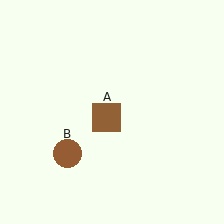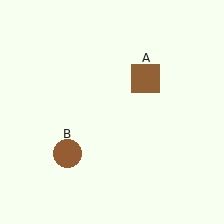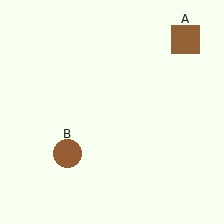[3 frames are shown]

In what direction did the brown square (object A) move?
The brown square (object A) moved up and to the right.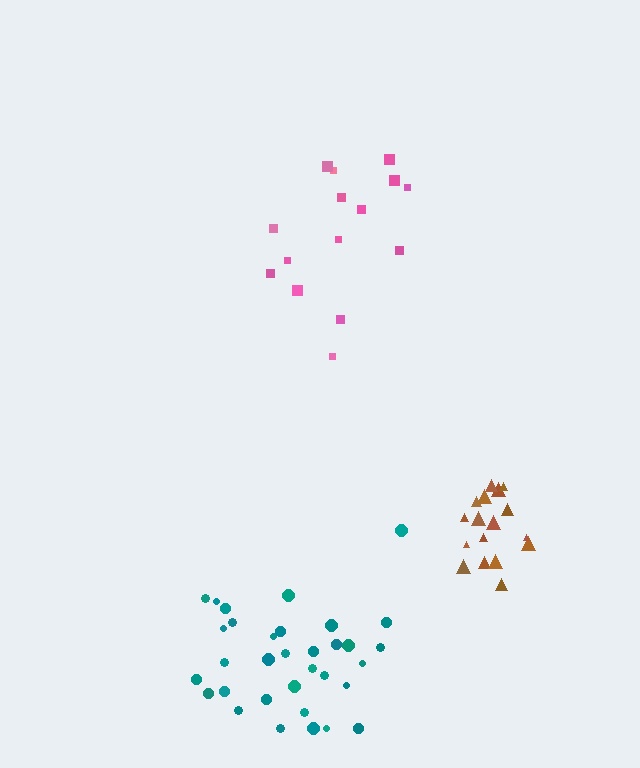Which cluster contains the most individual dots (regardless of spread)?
Teal (33).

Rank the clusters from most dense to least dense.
brown, teal, pink.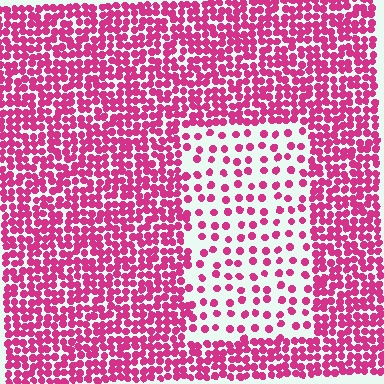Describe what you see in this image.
The image contains small magenta elements arranged at two different densities. A rectangle-shaped region is visible where the elements are less densely packed than the surrounding area.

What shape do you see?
I see a rectangle.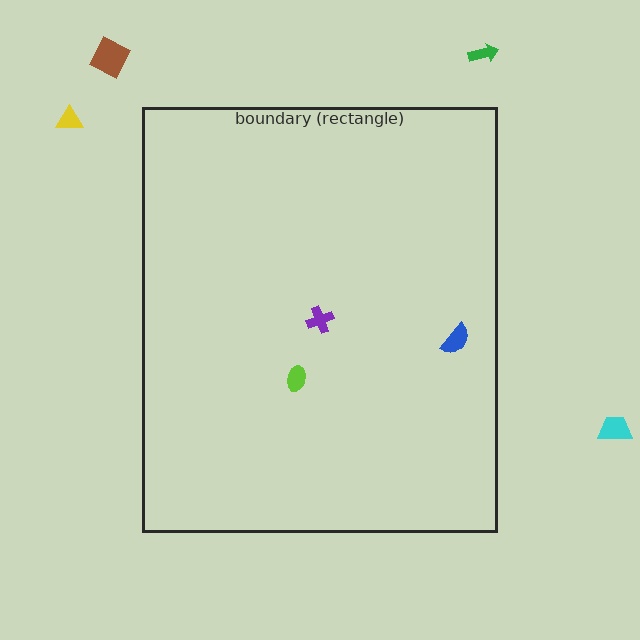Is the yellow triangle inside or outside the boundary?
Outside.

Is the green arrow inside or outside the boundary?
Outside.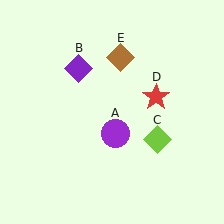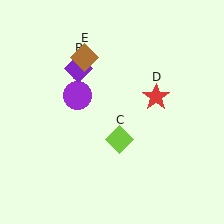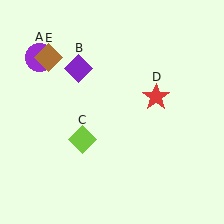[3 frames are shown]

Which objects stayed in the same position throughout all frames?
Purple diamond (object B) and red star (object D) remained stationary.